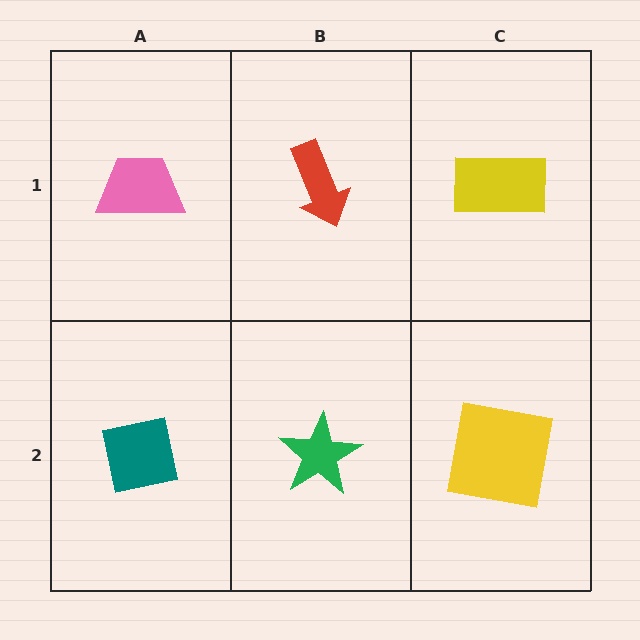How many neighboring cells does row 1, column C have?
2.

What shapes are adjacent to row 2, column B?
A red arrow (row 1, column B), a teal square (row 2, column A), a yellow square (row 2, column C).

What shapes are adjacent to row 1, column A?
A teal square (row 2, column A), a red arrow (row 1, column B).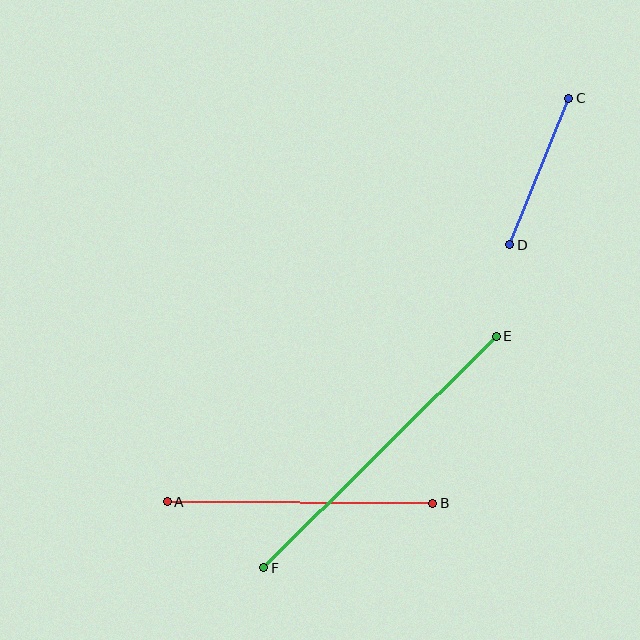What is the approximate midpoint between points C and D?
The midpoint is at approximately (539, 172) pixels.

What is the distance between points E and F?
The distance is approximately 328 pixels.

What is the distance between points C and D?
The distance is approximately 158 pixels.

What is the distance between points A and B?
The distance is approximately 266 pixels.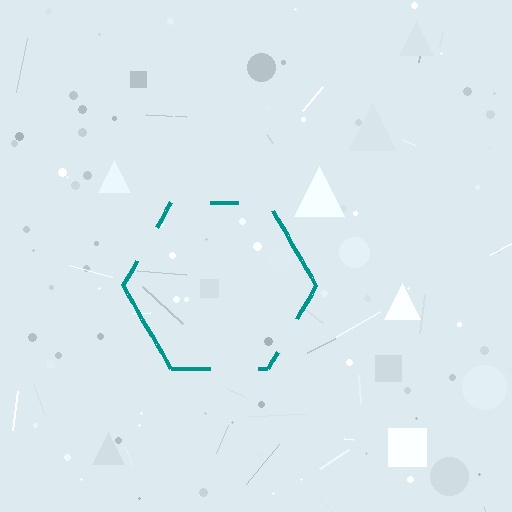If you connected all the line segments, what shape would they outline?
They would outline a hexagon.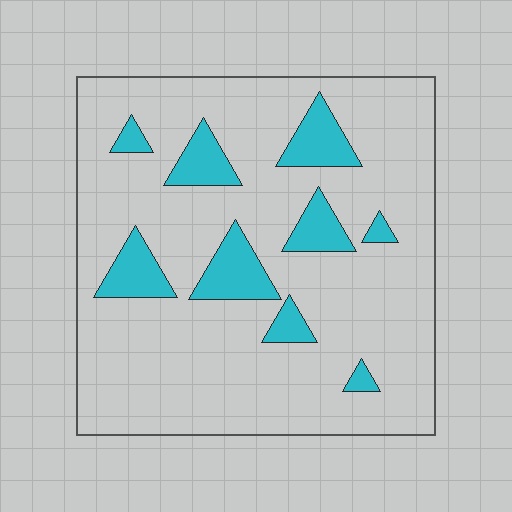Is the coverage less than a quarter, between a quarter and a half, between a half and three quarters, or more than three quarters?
Less than a quarter.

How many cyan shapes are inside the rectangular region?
9.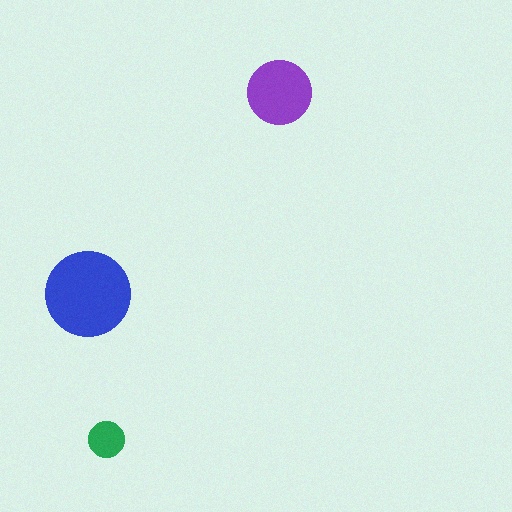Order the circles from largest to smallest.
the blue one, the purple one, the green one.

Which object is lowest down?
The green circle is bottommost.